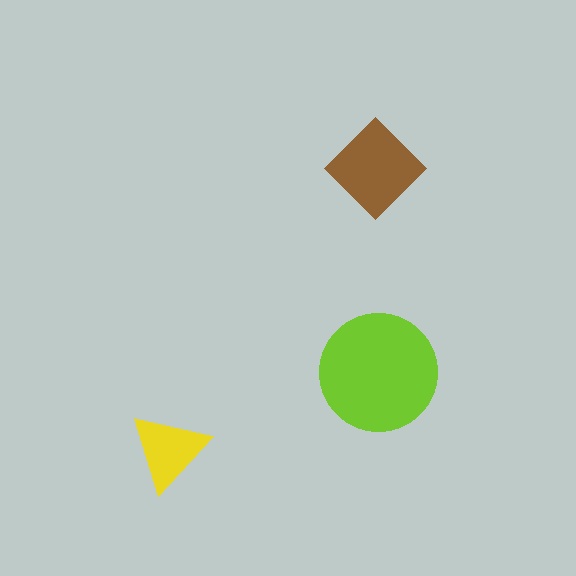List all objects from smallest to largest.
The yellow triangle, the brown diamond, the lime circle.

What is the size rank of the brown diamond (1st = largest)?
2nd.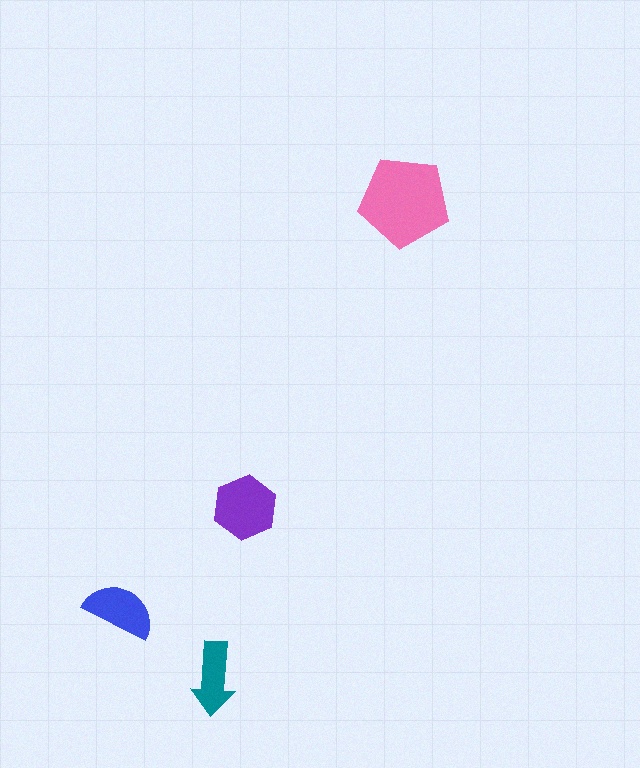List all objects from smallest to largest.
The teal arrow, the blue semicircle, the purple hexagon, the pink pentagon.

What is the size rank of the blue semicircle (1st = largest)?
3rd.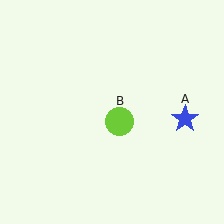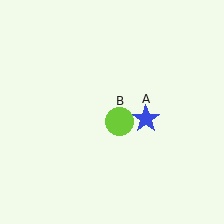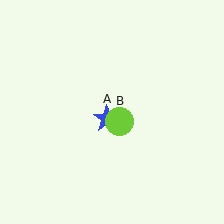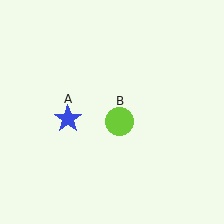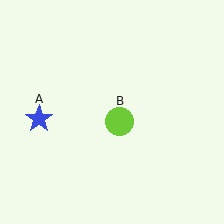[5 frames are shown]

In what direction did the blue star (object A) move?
The blue star (object A) moved left.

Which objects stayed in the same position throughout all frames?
Lime circle (object B) remained stationary.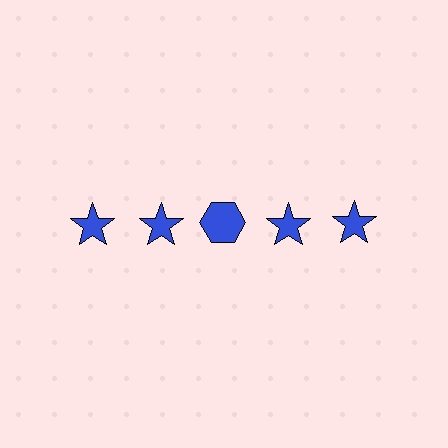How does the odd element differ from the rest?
It has a different shape: hexagon instead of star.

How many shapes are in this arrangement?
There are 5 shapes arranged in a grid pattern.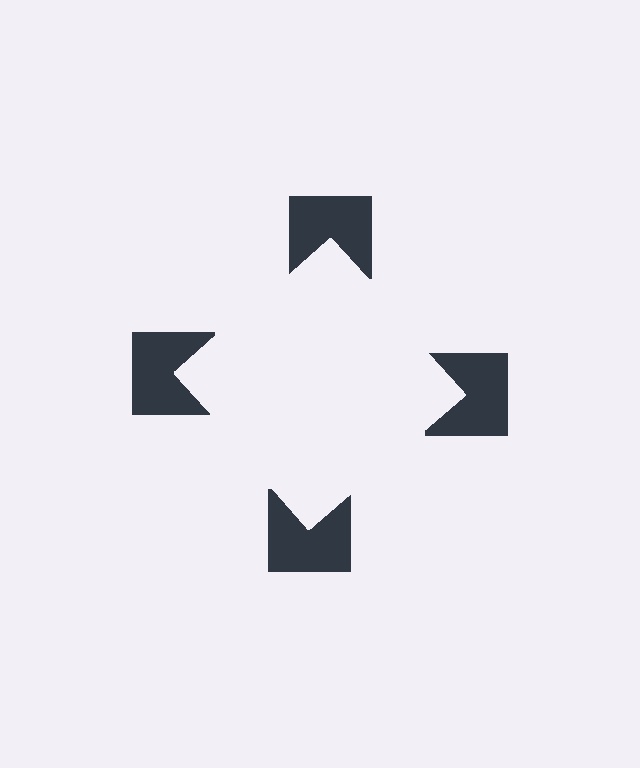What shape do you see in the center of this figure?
An illusory square — its edges are inferred from the aligned wedge cuts in the notched squares, not physically drawn.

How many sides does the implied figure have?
4 sides.